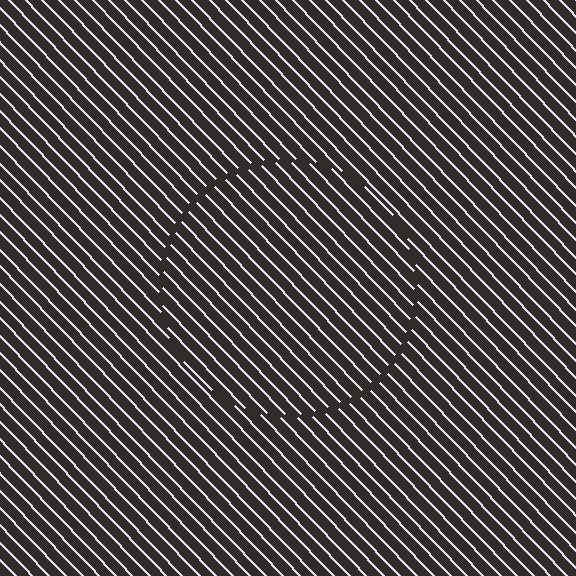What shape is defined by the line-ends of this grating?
An illusory circle. The interior of the shape contains the same grating, shifted by half a period — the contour is defined by the phase discontinuity where line-ends from the inner and outer gratings abut.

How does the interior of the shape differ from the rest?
The interior of the shape contains the same grating, shifted by half a period — the contour is defined by the phase discontinuity where line-ends from the inner and outer gratings abut.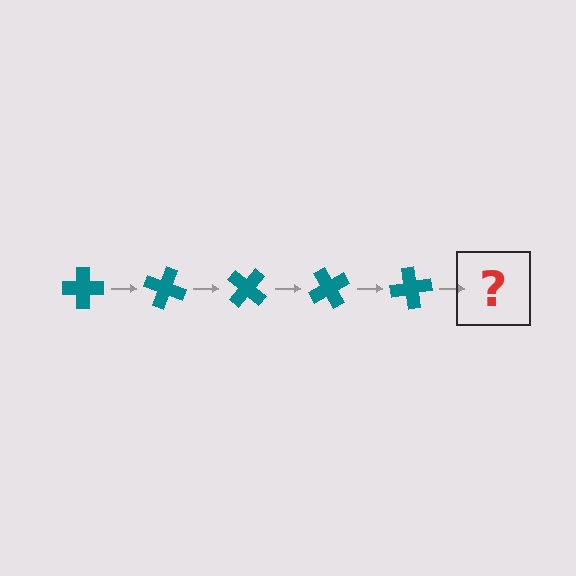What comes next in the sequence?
The next element should be a teal cross rotated 100 degrees.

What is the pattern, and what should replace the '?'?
The pattern is that the cross rotates 20 degrees each step. The '?' should be a teal cross rotated 100 degrees.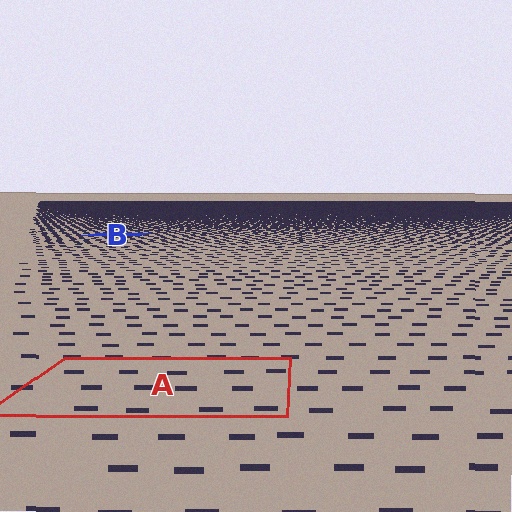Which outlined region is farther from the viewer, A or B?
Region B is farther from the viewer — the texture elements inside it appear smaller and more densely packed.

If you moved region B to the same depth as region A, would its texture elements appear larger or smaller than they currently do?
They would appear larger. At a closer depth, the same texture elements are projected at a bigger on-screen size.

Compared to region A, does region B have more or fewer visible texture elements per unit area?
Region B has more texture elements per unit area — they are packed more densely because it is farther away.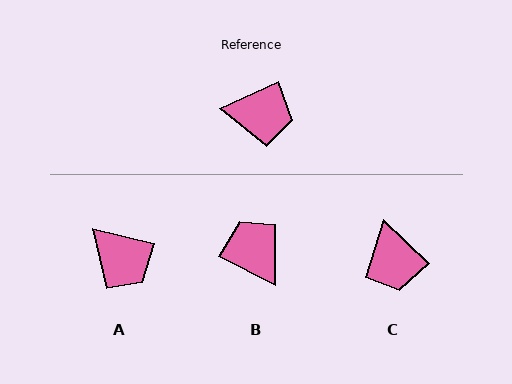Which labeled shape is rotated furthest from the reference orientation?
B, about 129 degrees away.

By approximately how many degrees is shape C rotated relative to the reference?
Approximately 68 degrees clockwise.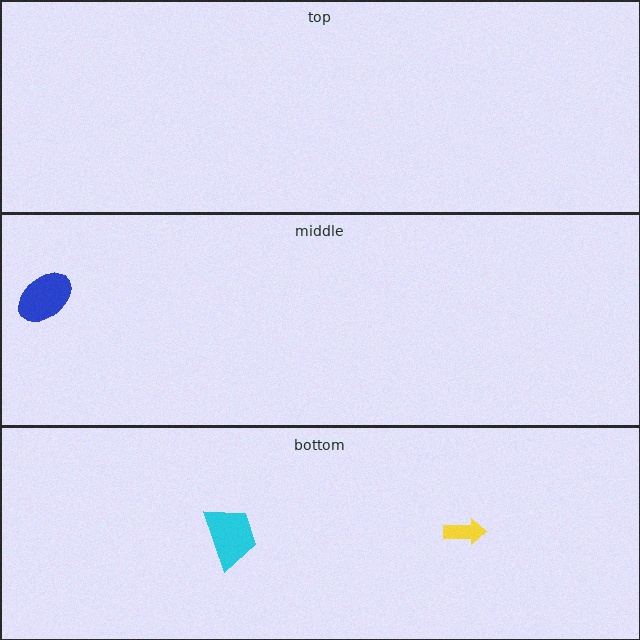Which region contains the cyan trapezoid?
The bottom region.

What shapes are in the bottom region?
The cyan trapezoid, the yellow arrow.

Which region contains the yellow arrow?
The bottom region.